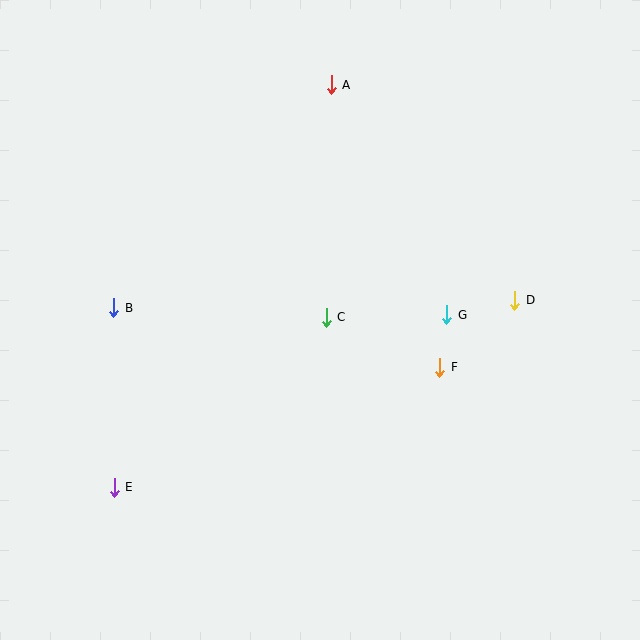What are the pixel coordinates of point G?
Point G is at (447, 315).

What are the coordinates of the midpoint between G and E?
The midpoint between G and E is at (281, 401).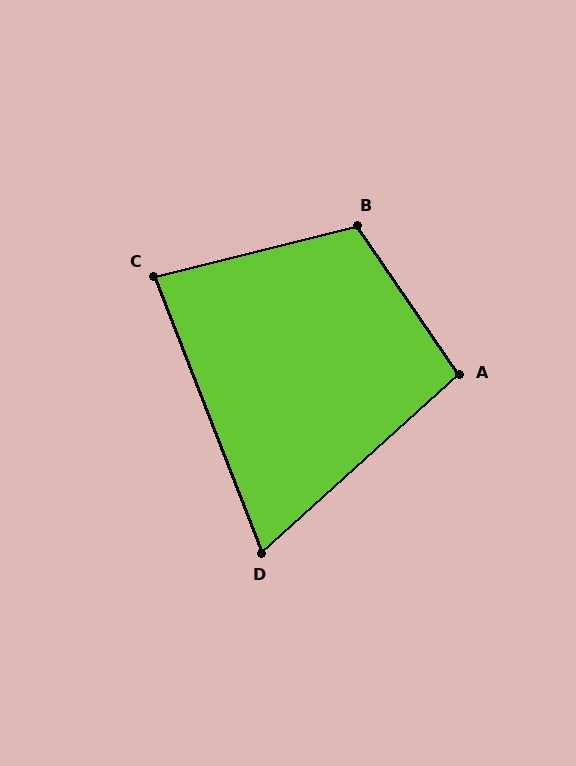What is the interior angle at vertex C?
Approximately 82 degrees (acute).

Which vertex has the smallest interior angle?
D, at approximately 69 degrees.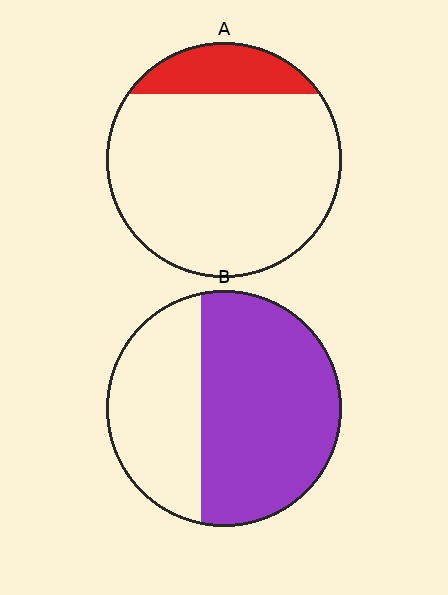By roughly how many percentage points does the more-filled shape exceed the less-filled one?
By roughly 45 percentage points (B over A).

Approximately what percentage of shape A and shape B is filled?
A is approximately 15% and B is approximately 60%.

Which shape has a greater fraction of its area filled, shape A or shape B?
Shape B.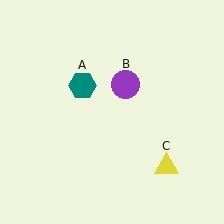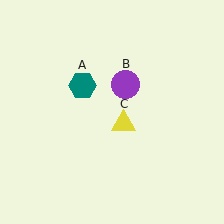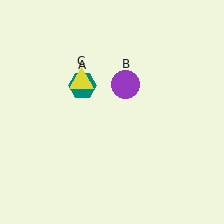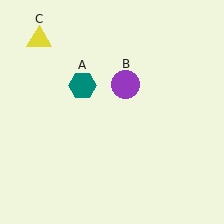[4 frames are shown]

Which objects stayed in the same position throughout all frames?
Teal hexagon (object A) and purple circle (object B) remained stationary.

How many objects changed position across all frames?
1 object changed position: yellow triangle (object C).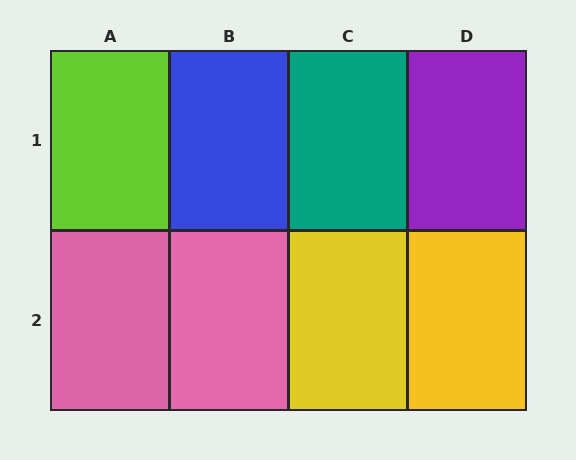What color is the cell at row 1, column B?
Blue.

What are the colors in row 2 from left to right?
Pink, pink, yellow, yellow.